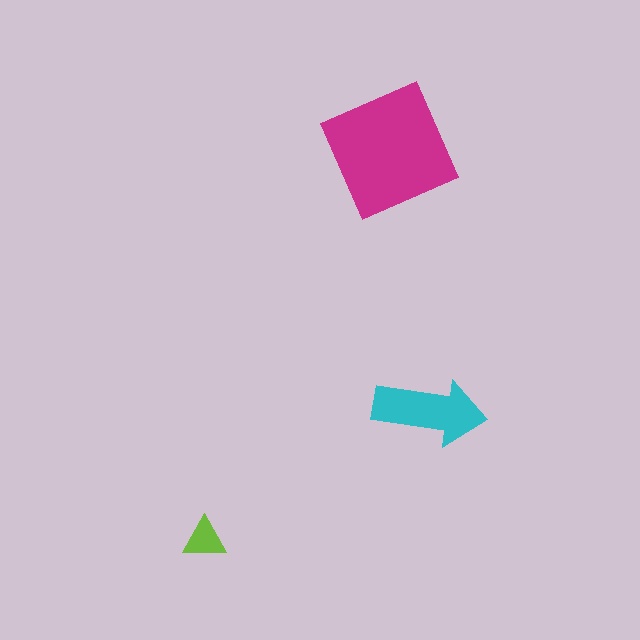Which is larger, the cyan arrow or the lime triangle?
The cyan arrow.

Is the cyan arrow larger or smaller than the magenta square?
Smaller.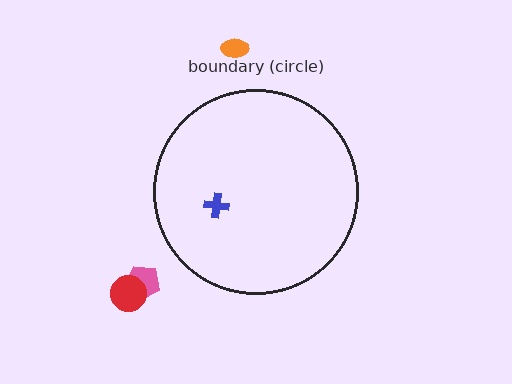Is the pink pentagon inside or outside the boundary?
Outside.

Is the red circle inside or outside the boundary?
Outside.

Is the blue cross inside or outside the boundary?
Inside.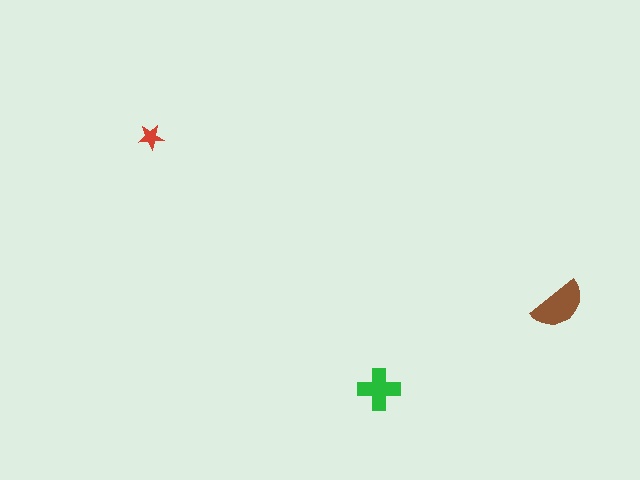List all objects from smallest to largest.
The red star, the green cross, the brown semicircle.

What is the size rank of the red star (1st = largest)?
3rd.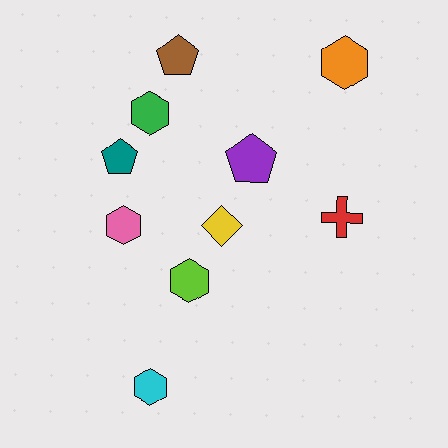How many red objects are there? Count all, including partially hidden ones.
There is 1 red object.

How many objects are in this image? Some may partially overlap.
There are 10 objects.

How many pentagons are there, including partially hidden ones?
There are 3 pentagons.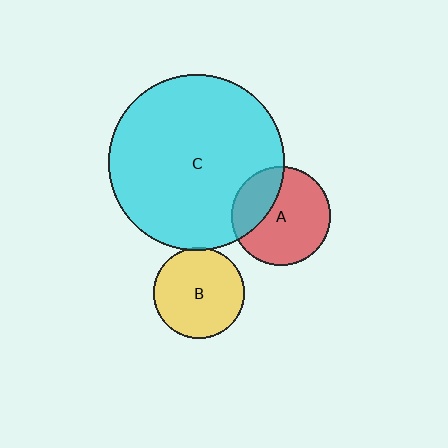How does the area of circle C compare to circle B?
Approximately 3.8 times.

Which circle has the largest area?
Circle C (cyan).